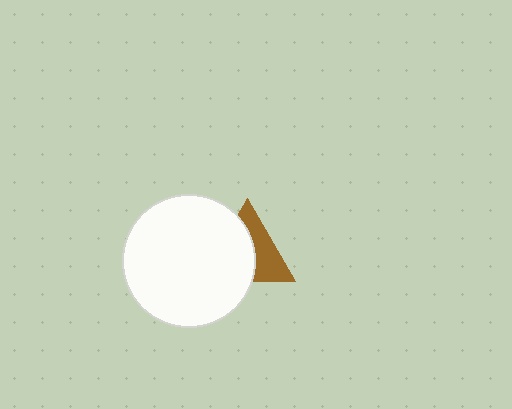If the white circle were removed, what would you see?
You would see the complete brown triangle.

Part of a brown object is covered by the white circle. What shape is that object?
It is a triangle.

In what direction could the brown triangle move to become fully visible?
The brown triangle could move right. That would shift it out from behind the white circle entirely.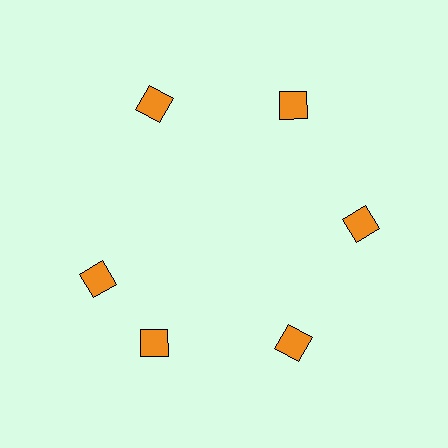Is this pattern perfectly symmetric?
No. The 6 orange diamonds are arranged in a ring, but one element near the 9 o'clock position is rotated out of alignment along the ring, breaking the 6-fold rotational symmetry.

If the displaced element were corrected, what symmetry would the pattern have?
It would have 6-fold rotational symmetry — the pattern would map onto itself every 60 degrees.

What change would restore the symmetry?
The symmetry would be restored by rotating it back into even spacing with its neighbors so that all 6 diamonds sit at equal angles and equal distance from the center.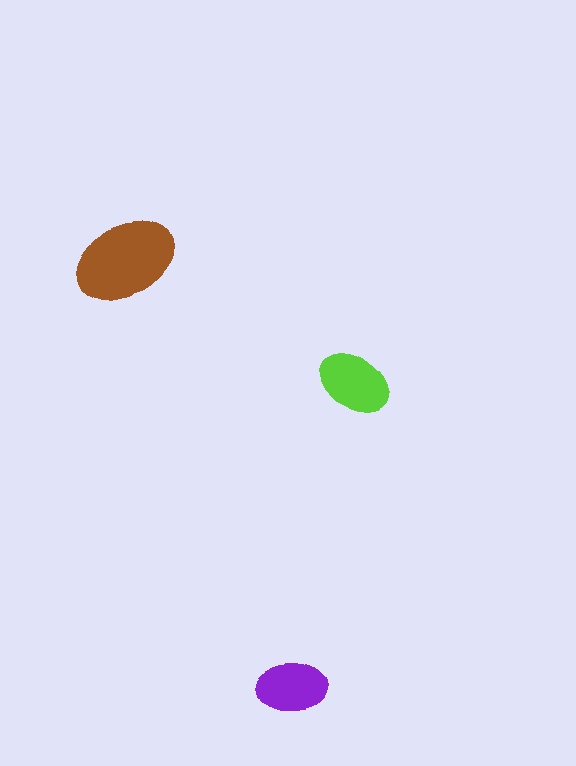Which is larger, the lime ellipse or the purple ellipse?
The lime one.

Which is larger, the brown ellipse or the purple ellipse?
The brown one.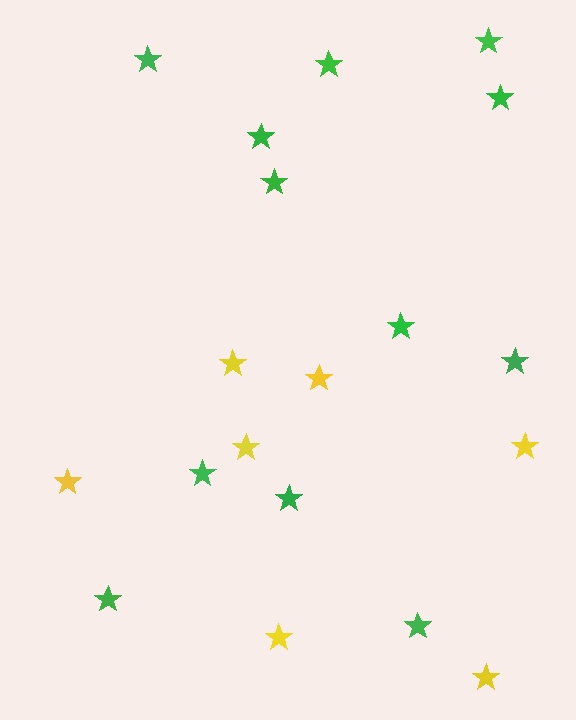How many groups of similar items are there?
There are 2 groups: one group of green stars (12) and one group of yellow stars (7).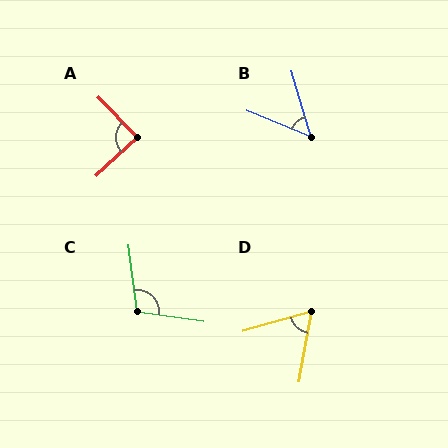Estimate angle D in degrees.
Approximately 65 degrees.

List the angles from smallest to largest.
B (52°), D (65°), A (89°), C (106°).